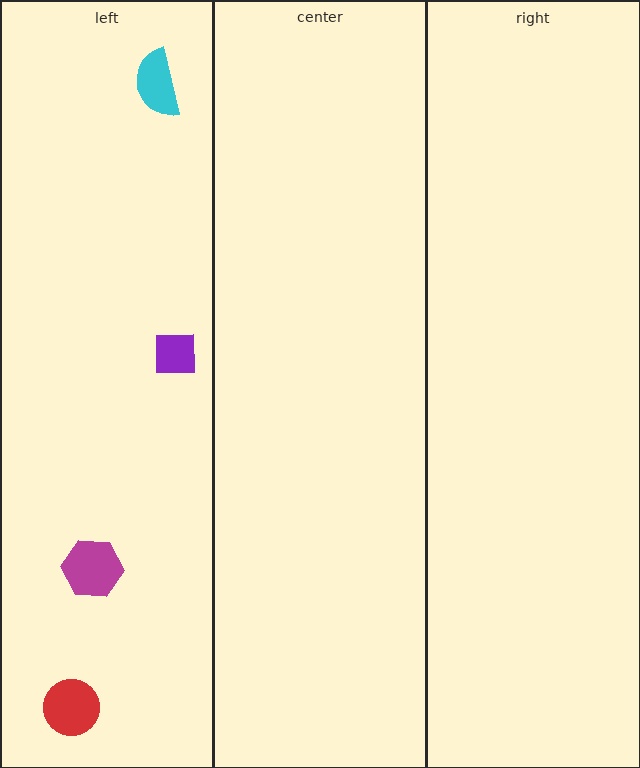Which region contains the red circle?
The left region.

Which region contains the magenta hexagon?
The left region.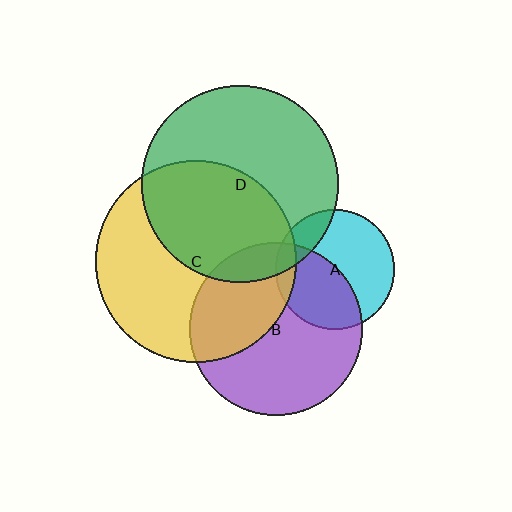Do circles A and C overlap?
Yes.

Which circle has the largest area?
Circle C (yellow).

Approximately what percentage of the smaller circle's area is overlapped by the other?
Approximately 10%.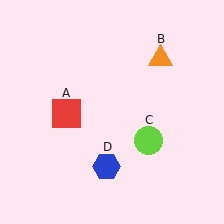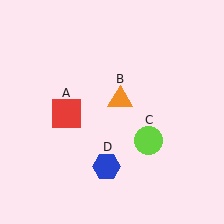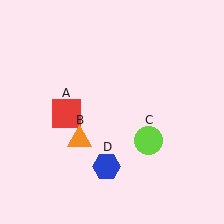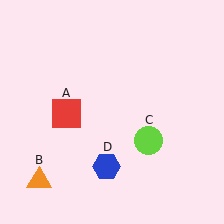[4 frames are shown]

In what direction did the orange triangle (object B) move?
The orange triangle (object B) moved down and to the left.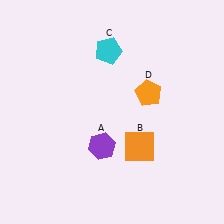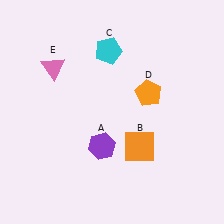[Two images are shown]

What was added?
A pink triangle (E) was added in Image 2.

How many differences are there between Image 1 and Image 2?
There is 1 difference between the two images.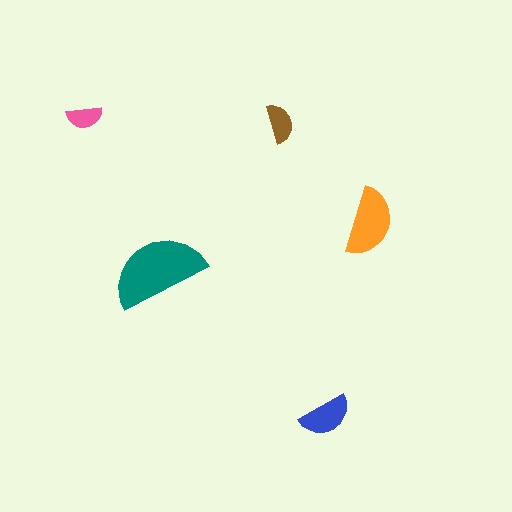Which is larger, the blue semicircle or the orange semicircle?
The orange one.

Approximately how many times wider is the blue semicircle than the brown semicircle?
About 1.5 times wider.